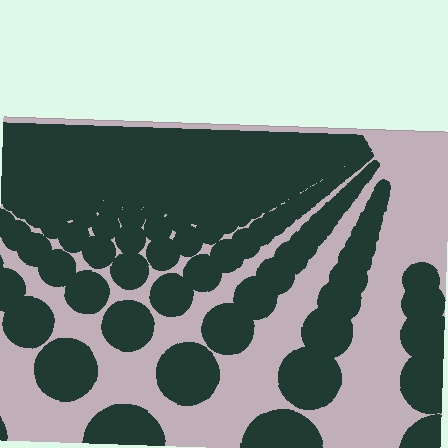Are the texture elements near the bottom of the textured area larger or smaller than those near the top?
Larger. Near the bottom, elements are closer to the viewer and appear at a bigger on-screen size.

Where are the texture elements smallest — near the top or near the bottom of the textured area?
Near the top.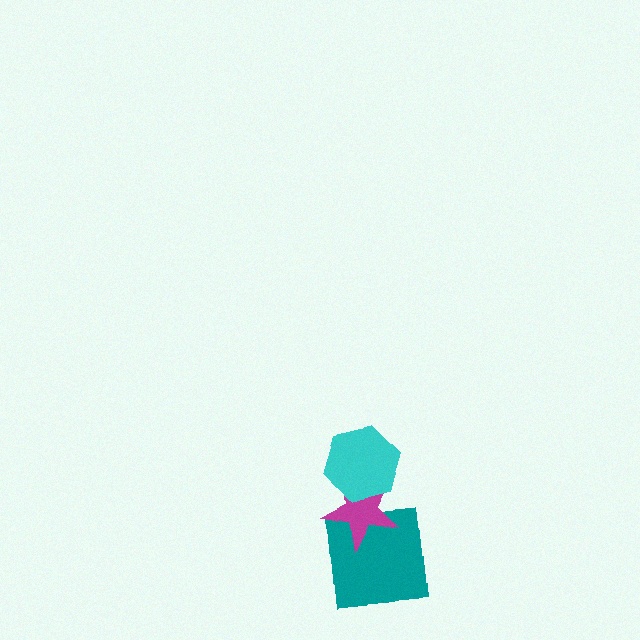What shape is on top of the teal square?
The magenta star is on top of the teal square.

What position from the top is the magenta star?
The magenta star is 2nd from the top.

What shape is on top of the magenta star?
The cyan hexagon is on top of the magenta star.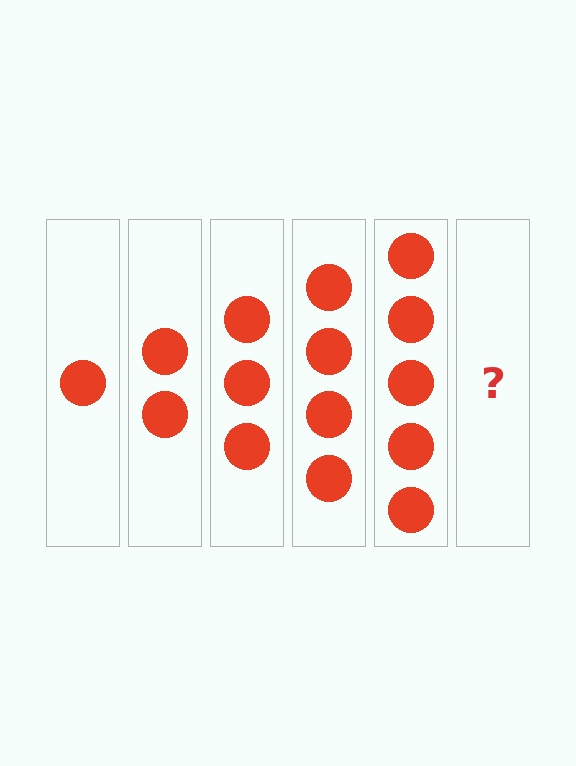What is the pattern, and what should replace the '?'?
The pattern is that each step adds one more circle. The '?' should be 6 circles.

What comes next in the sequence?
The next element should be 6 circles.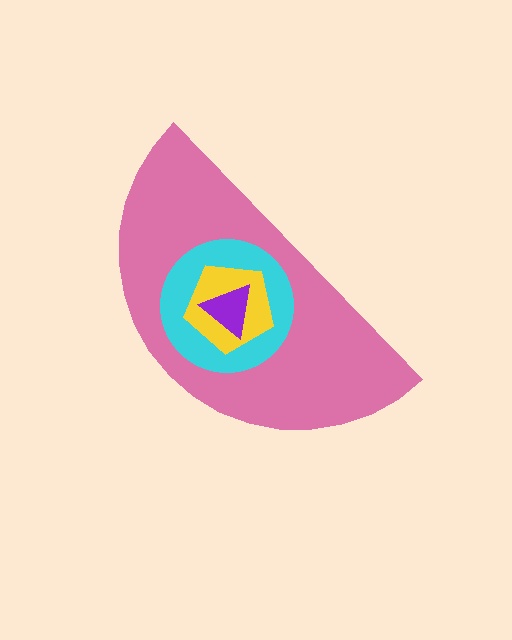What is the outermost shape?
The pink semicircle.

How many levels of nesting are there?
4.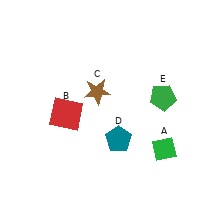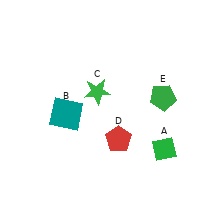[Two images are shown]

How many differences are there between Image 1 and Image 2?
There are 3 differences between the two images.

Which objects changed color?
B changed from red to teal. C changed from brown to green. D changed from teal to red.